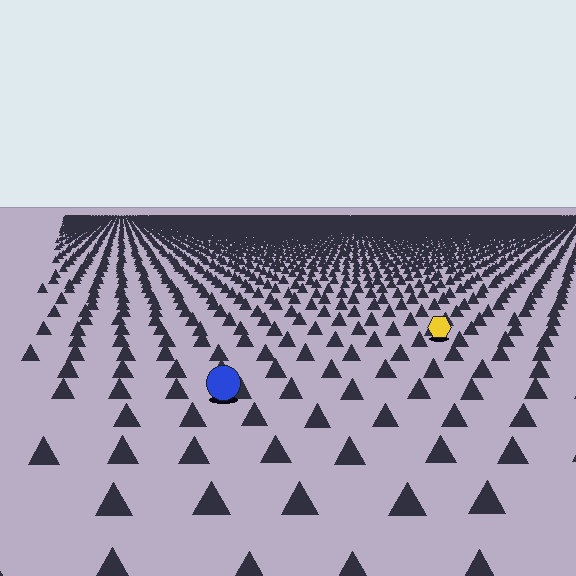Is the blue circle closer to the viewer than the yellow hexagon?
Yes. The blue circle is closer — you can tell from the texture gradient: the ground texture is coarser near it.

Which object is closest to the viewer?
The blue circle is closest. The texture marks near it are larger and more spread out.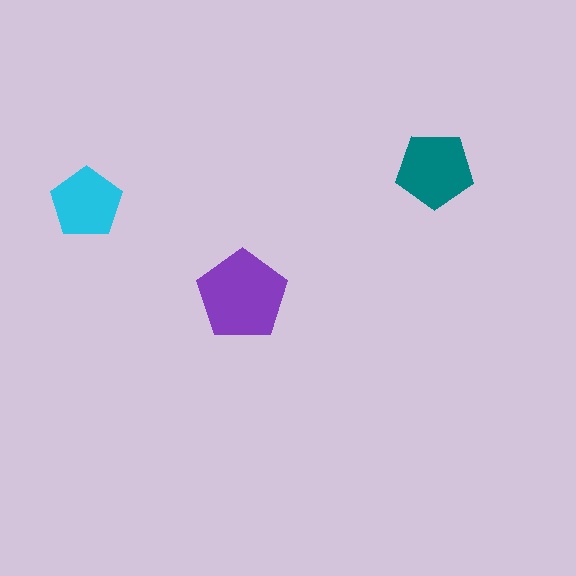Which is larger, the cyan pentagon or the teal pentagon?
The teal one.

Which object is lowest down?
The purple pentagon is bottommost.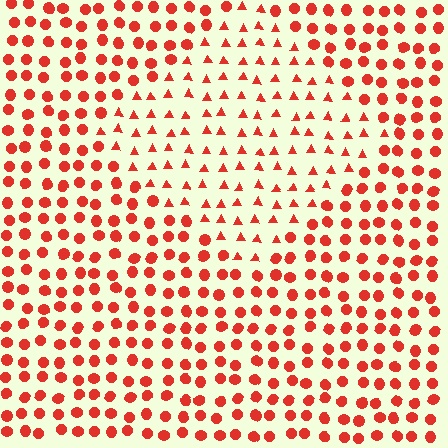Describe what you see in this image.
The image is filled with small red elements arranged in a uniform grid. A diamond-shaped region contains triangles, while the surrounding area contains circles. The boundary is defined purely by the change in element shape.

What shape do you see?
I see a diamond.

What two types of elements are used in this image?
The image uses triangles inside the diamond region and circles outside it.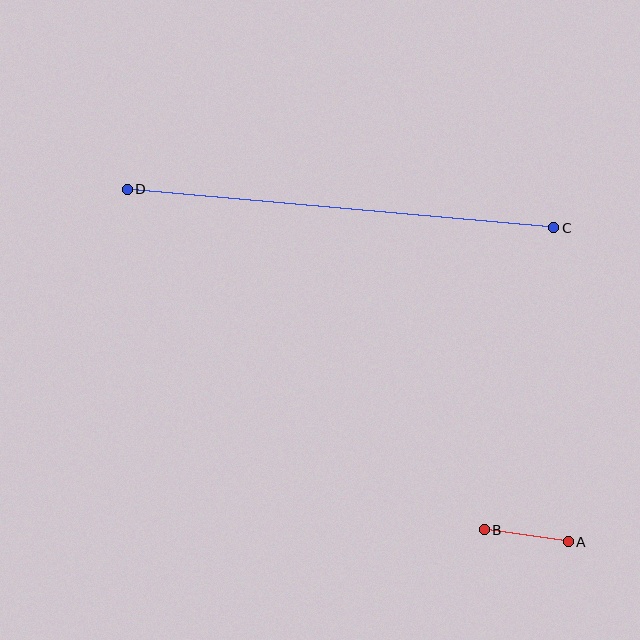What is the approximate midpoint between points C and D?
The midpoint is at approximately (341, 209) pixels.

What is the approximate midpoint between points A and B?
The midpoint is at approximately (526, 536) pixels.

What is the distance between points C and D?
The distance is approximately 428 pixels.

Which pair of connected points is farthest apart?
Points C and D are farthest apart.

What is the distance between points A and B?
The distance is approximately 85 pixels.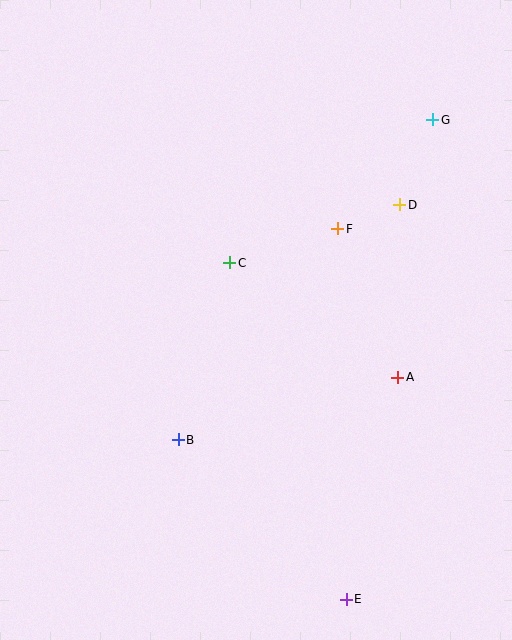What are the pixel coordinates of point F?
Point F is at (338, 229).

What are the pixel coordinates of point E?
Point E is at (346, 599).